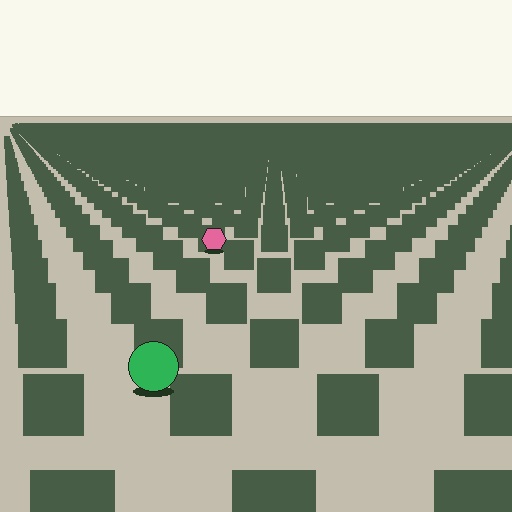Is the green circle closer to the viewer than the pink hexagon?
Yes. The green circle is closer — you can tell from the texture gradient: the ground texture is coarser near it.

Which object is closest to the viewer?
The green circle is closest. The texture marks near it are larger and more spread out.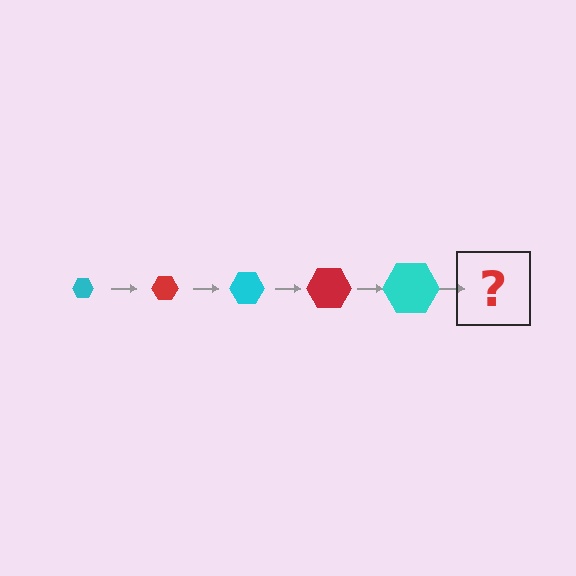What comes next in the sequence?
The next element should be a red hexagon, larger than the previous one.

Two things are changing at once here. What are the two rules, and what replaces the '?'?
The two rules are that the hexagon grows larger each step and the color cycles through cyan and red. The '?' should be a red hexagon, larger than the previous one.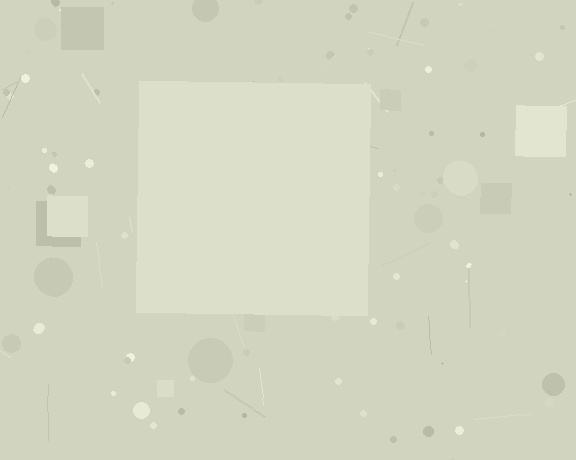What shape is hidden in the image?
A square is hidden in the image.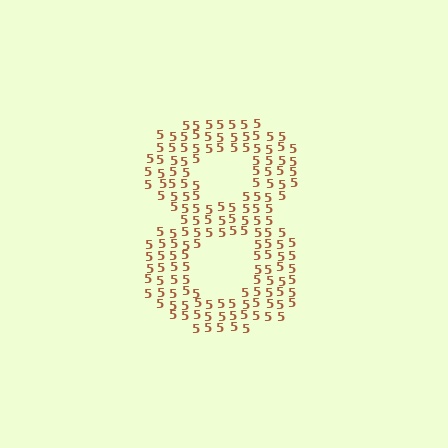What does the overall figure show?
The overall figure shows the digit 8.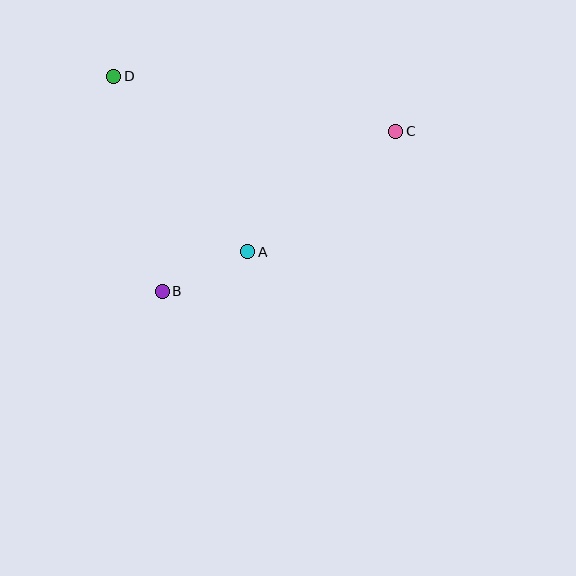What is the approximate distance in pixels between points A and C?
The distance between A and C is approximately 190 pixels.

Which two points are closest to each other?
Points A and B are closest to each other.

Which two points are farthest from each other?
Points C and D are farthest from each other.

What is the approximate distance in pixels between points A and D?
The distance between A and D is approximately 221 pixels.